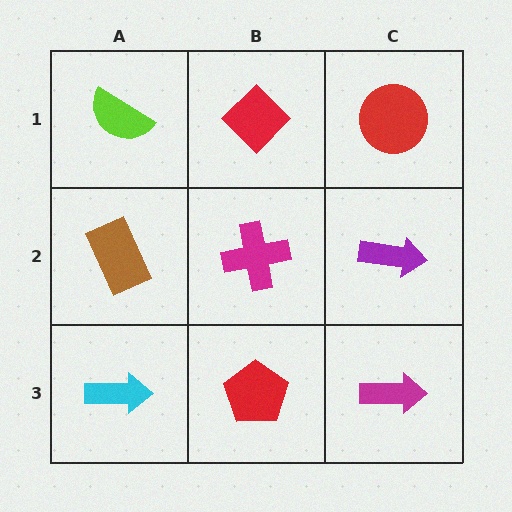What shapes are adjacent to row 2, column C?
A red circle (row 1, column C), a magenta arrow (row 3, column C), a magenta cross (row 2, column B).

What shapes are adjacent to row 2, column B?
A red diamond (row 1, column B), a red pentagon (row 3, column B), a brown rectangle (row 2, column A), a purple arrow (row 2, column C).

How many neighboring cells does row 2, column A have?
3.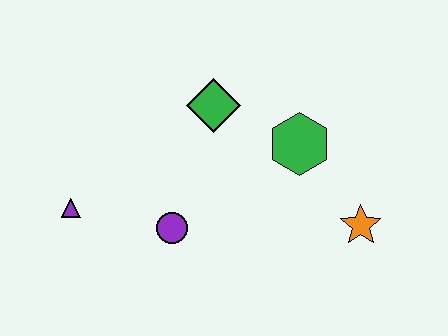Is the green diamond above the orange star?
Yes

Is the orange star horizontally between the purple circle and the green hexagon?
No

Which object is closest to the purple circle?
The purple triangle is closest to the purple circle.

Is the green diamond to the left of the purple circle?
No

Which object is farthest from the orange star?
The purple triangle is farthest from the orange star.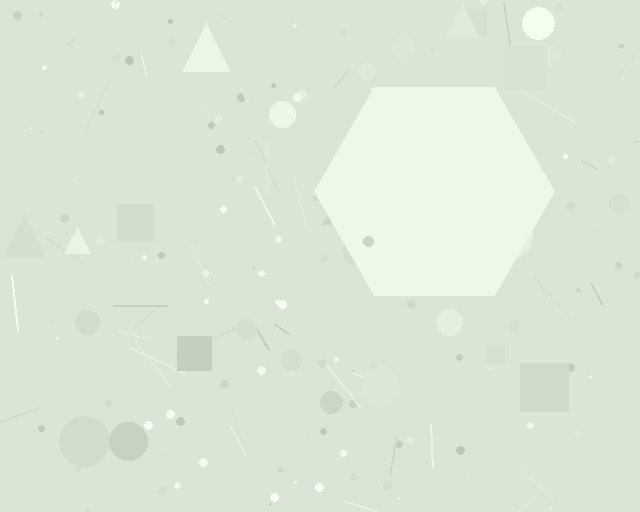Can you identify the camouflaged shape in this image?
The camouflaged shape is a hexagon.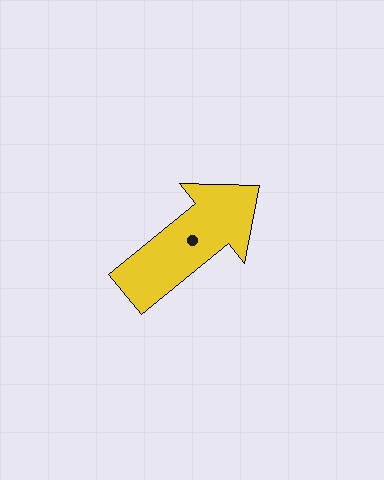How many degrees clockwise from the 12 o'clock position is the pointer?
Approximately 51 degrees.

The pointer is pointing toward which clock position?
Roughly 2 o'clock.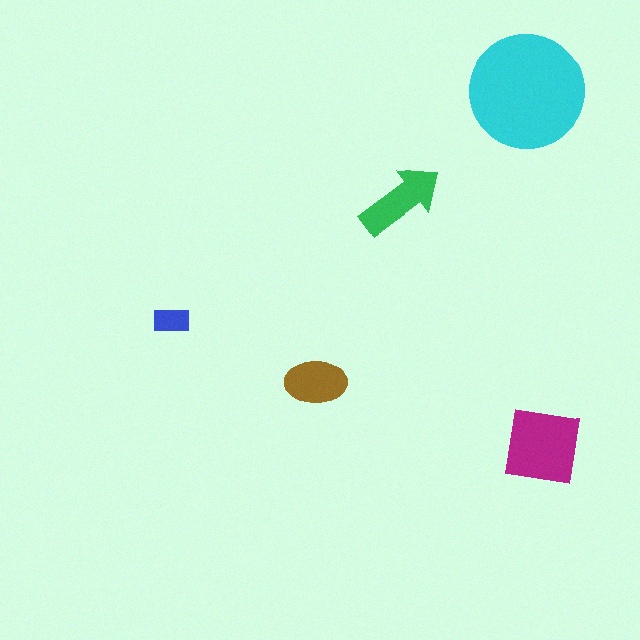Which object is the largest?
The cyan circle.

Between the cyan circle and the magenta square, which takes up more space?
The cyan circle.